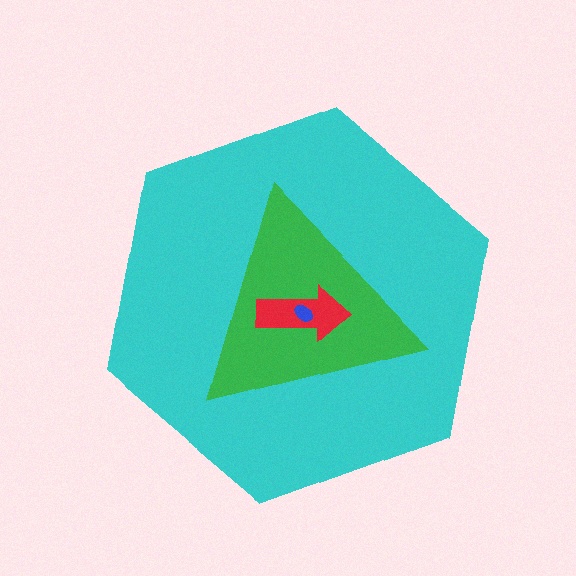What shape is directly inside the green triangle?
The red arrow.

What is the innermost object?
The blue ellipse.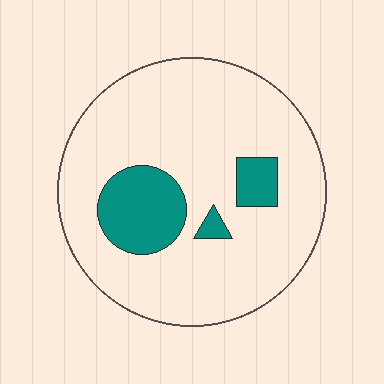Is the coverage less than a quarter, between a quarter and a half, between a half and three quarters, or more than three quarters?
Less than a quarter.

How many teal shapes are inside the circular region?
3.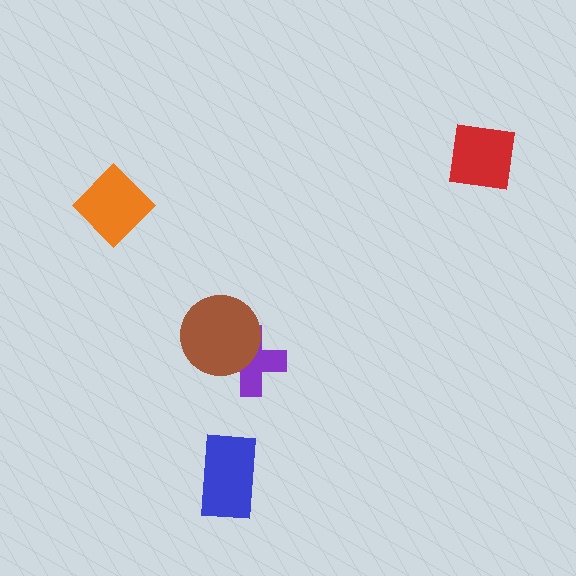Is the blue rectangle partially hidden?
No, no other shape covers it.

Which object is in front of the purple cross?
The brown circle is in front of the purple cross.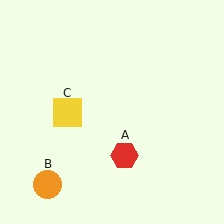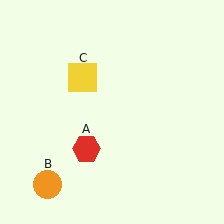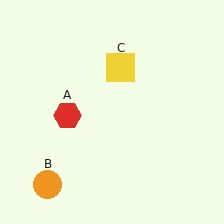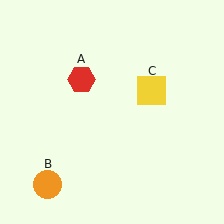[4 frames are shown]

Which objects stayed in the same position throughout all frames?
Orange circle (object B) remained stationary.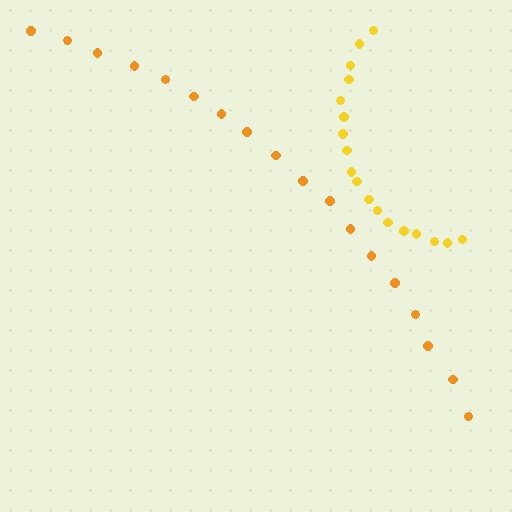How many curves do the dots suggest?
There are 2 distinct paths.